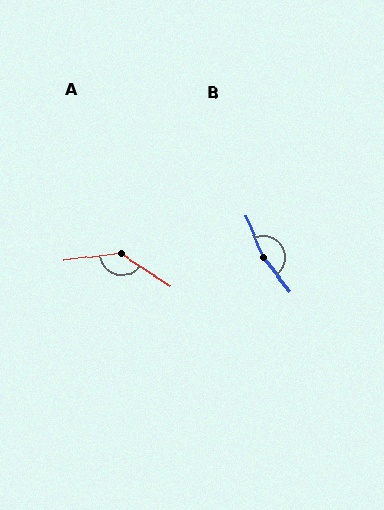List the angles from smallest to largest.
A (139°), B (166°).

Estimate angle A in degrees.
Approximately 139 degrees.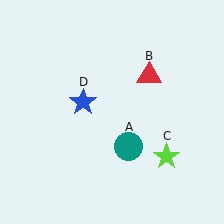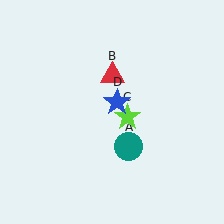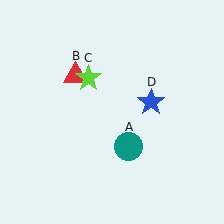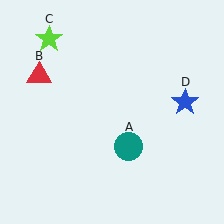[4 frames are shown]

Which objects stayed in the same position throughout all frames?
Teal circle (object A) remained stationary.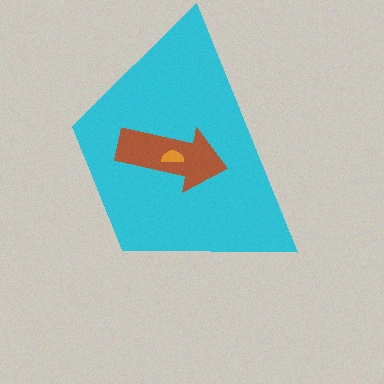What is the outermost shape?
The cyan trapezoid.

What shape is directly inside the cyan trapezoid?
The brown arrow.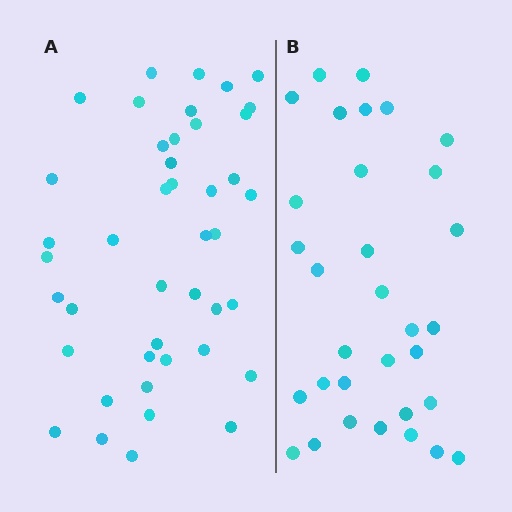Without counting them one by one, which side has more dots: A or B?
Region A (the left region) has more dots.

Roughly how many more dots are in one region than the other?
Region A has roughly 12 or so more dots than region B.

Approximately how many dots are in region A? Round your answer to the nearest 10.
About 40 dots. (The exact count is 43, which rounds to 40.)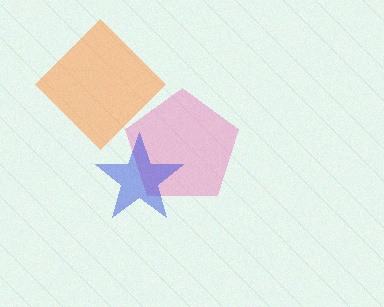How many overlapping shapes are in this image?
There are 3 overlapping shapes in the image.